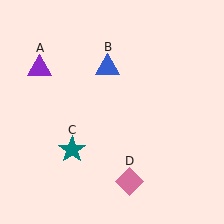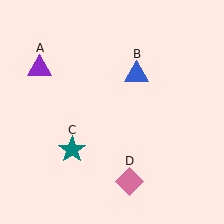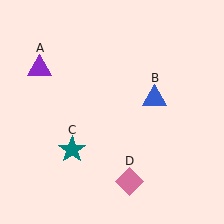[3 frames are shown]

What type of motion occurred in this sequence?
The blue triangle (object B) rotated clockwise around the center of the scene.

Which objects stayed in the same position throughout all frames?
Purple triangle (object A) and teal star (object C) and pink diamond (object D) remained stationary.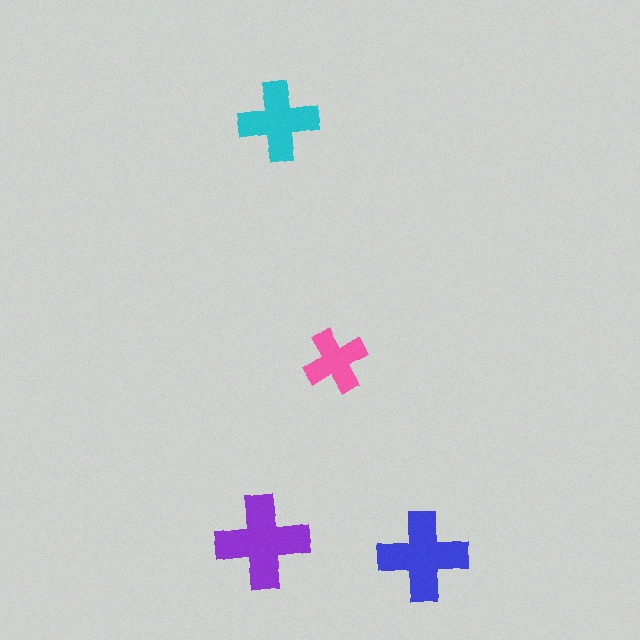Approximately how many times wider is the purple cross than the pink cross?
About 1.5 times wider.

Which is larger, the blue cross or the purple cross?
The purple one.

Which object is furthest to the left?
The purple cross is leftmost.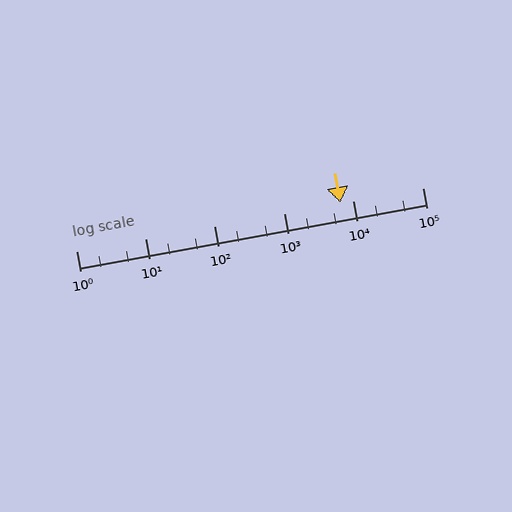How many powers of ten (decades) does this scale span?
The scale spans 5 decades, from 1 to 100000.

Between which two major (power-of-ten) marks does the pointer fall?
The pointer is between 1000 and 10000.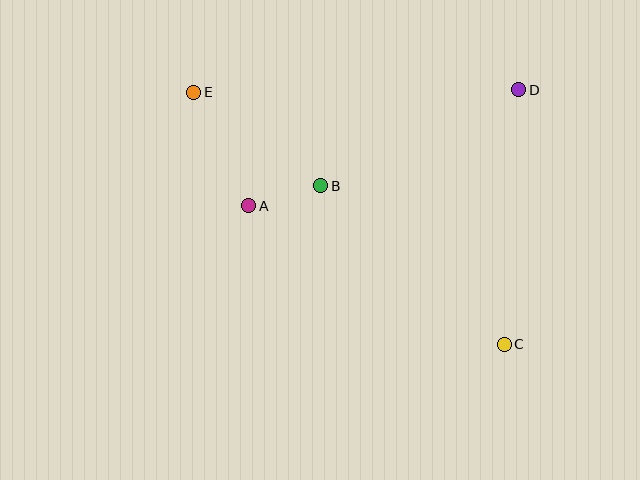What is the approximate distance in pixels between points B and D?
The distance between B and D is approximately 220 pixels.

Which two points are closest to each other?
Points A and B are closest to each other.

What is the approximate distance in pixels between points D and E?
The distance between D and E is approximately 325 pixels.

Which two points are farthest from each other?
Points C and E are farthest from each other.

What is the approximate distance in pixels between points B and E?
The distance between B and E is approximately 158 pixels.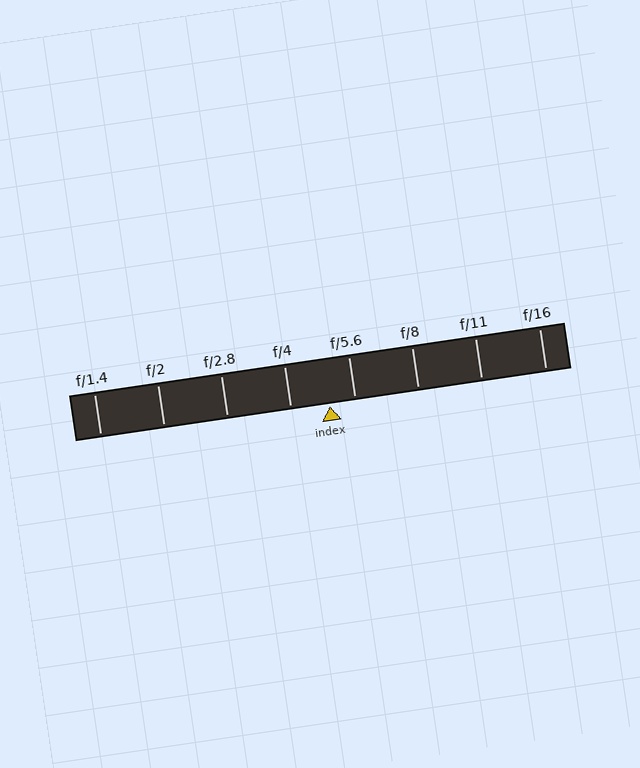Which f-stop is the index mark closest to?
The index mark is closest to f/5.6.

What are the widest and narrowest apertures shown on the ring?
The widest aperture shown is f/1.4 and the narrowest is f/16.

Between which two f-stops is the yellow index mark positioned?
The index mark is between f/4 and f/5.6.